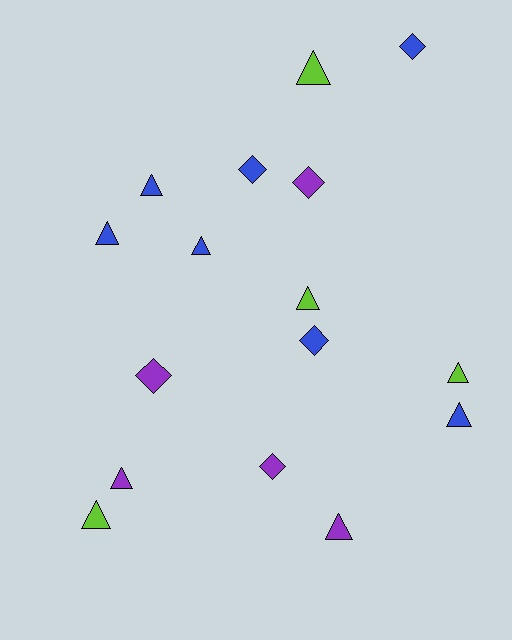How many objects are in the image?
There are 16 objects.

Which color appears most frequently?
Blue, with 7 objects.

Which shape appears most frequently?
Triangle, with 10 objects.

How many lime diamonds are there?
There are no lime diamonds.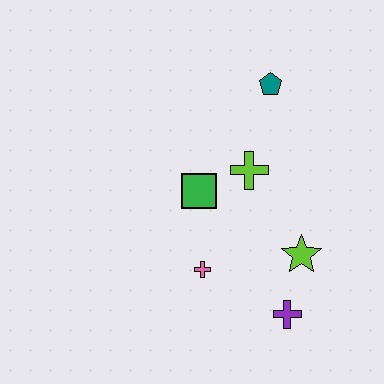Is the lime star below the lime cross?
Yes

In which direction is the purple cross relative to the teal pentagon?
The purple cross is below the teal pentagon.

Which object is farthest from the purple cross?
The teal pentagon is farthest from the purple cross.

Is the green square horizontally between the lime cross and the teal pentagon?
No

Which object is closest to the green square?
The lime cross is closest to the green square.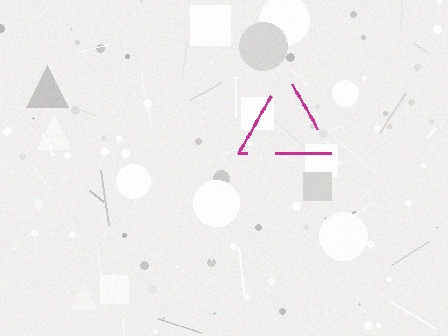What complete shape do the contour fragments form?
The contour fragments form a triangle.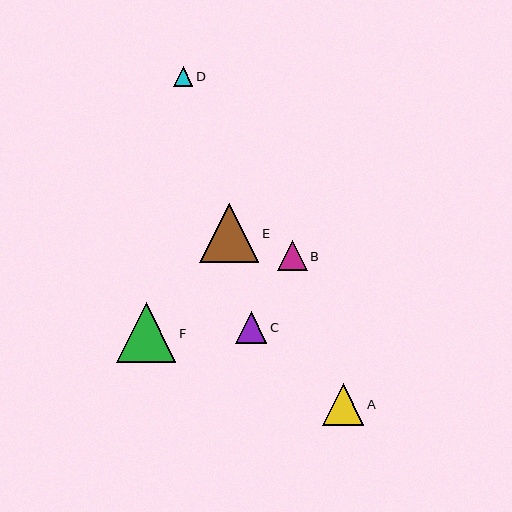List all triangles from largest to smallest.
From largest to smallest: F, E, A, C, B, D.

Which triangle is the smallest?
Triangle D is the smallest with a size of approximately 20 pixels.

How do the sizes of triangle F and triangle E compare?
Triangle F and triangle E are approximately the same size.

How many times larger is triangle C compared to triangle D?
Triangle C is approximately 1.6 times the size of triangle D.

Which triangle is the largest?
Triangle F is the largest with a size of approximately 59 pixels.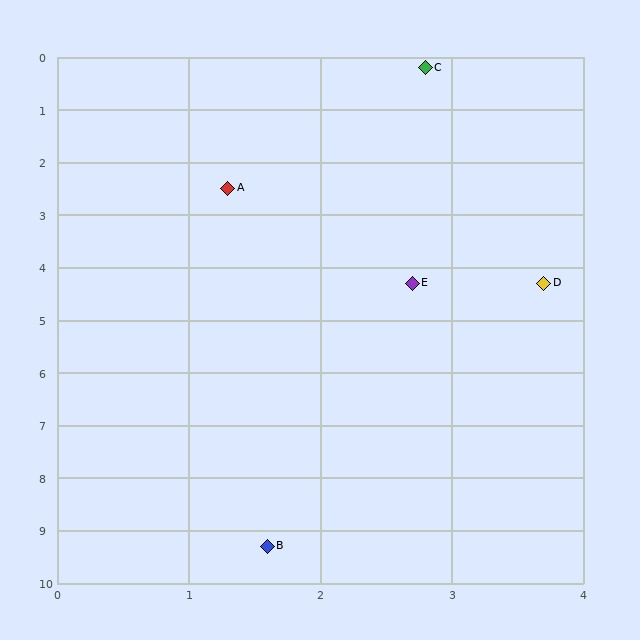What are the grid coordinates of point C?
Point C is at approximately (2.8, 0.2).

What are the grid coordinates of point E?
Point E is at approximately (2.7, 4.3).